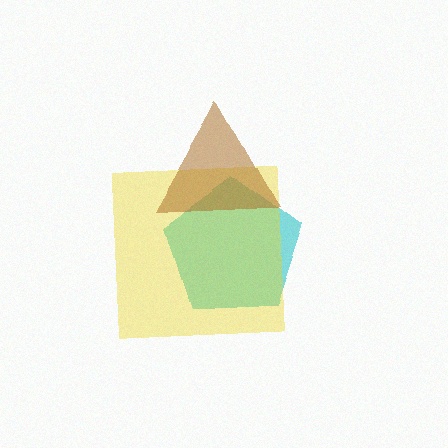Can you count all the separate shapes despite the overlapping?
Yes, there are 3 separate shapes.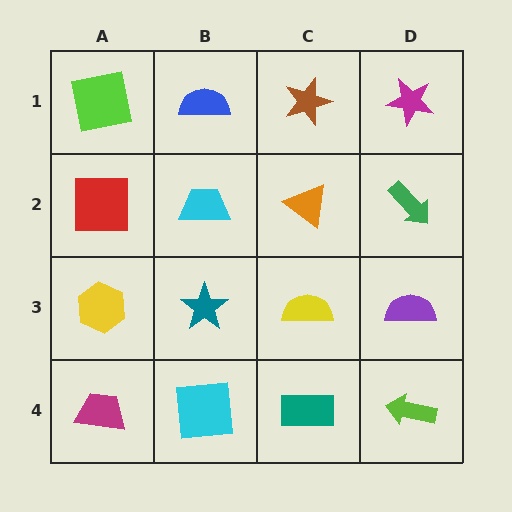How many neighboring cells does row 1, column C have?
3.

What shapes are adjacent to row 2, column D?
A magenta star (row 1, column D), a purple semicircle (row 3, column D), an orange triangle (row 2, column C).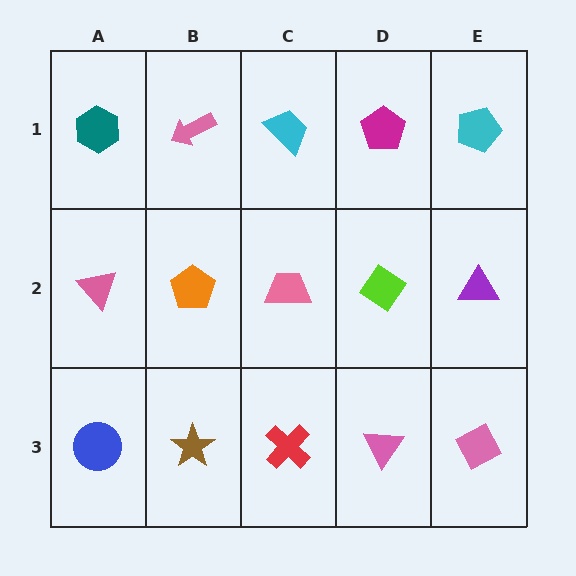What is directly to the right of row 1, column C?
A magenta pentagon.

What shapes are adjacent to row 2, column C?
A cyan trapezoid (row 1, column C), a red cross (row 3, column C), an orange pentagon (row 2, column B), a lime diamond (row 2, column D).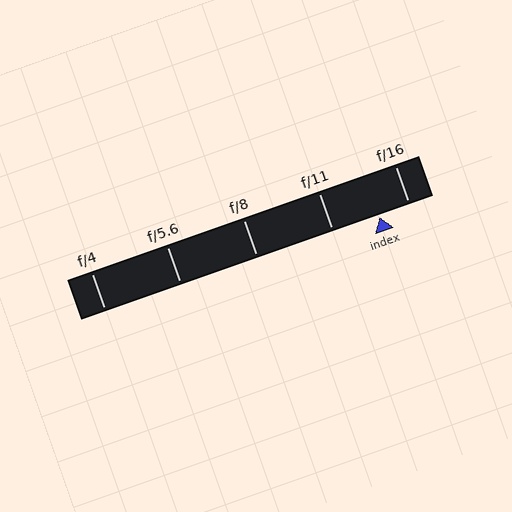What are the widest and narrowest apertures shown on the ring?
The widest aperture shown is f/4 and the narrowest is f/16.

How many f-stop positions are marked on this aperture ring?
There are 5 f-stop positions marked.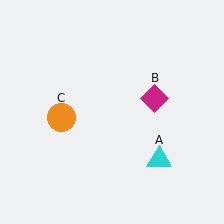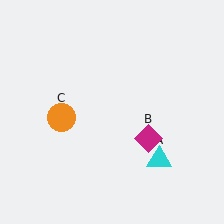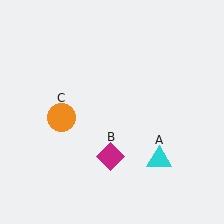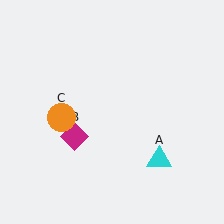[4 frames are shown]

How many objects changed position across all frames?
1 object changed position: magenta diamond (object B).